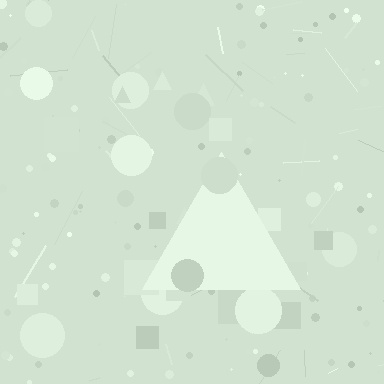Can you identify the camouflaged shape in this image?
The camouflaged shape is a triangle.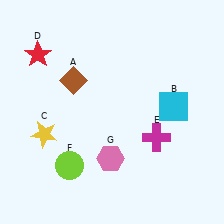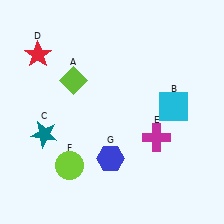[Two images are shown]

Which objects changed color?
A changed from brown to lime. C changed from yellow to teal. G changed from pink to blue.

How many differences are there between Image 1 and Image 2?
There are 3 differences between the two images.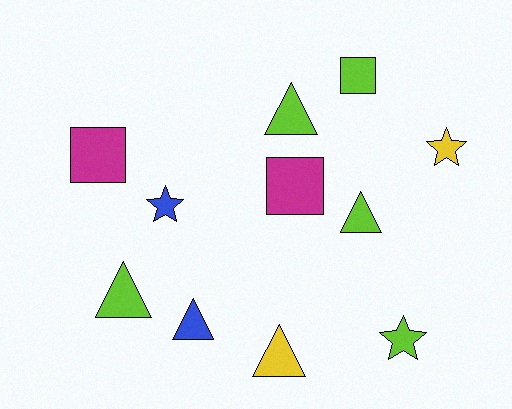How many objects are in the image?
There are 11 objects.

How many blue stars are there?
There is 1 blue star.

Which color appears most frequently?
Lime, with 5 objects.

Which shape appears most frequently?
Triangle, with 5 objects.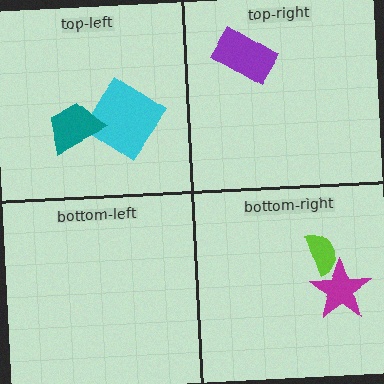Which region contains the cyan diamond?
The top-left region.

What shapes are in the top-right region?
The purple rectangle.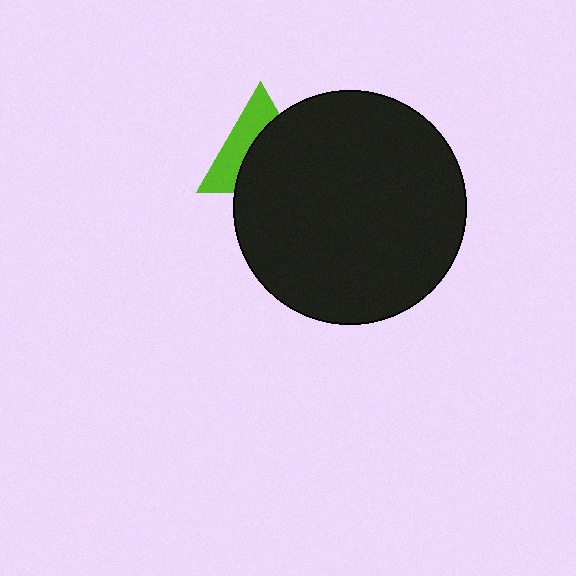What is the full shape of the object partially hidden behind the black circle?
The partially hidden object is a lime triangle.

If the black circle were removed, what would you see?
You would see the complete lime triangle.